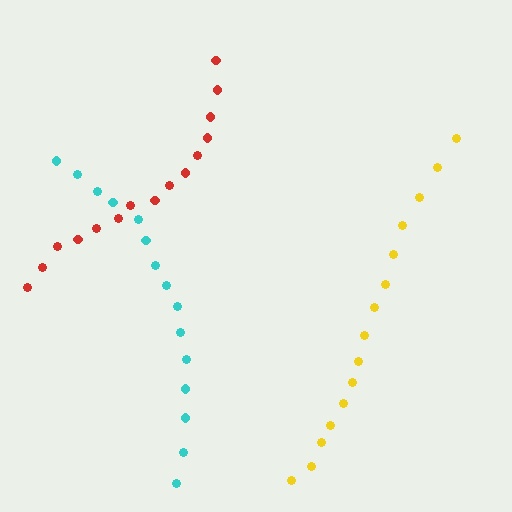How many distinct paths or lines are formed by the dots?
There are 3 distinct paths.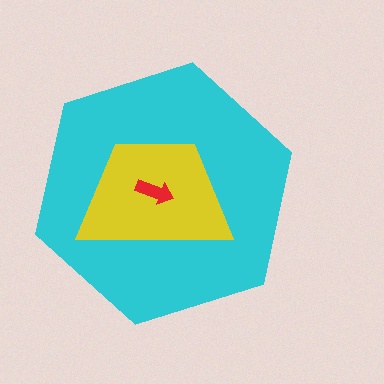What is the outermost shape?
The cyan hexagon.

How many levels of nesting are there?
3.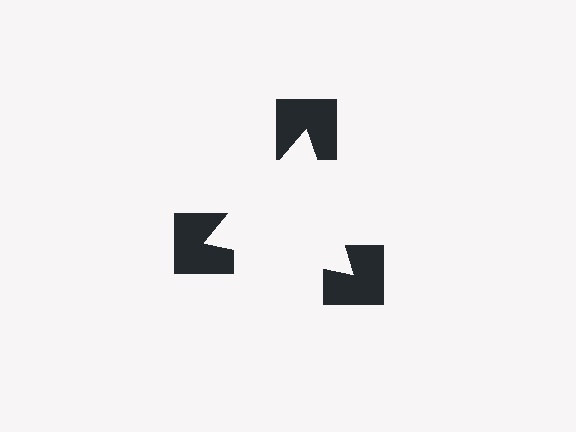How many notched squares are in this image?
There are 3 — one at each vertex of the illusory triangle.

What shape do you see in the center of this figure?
An illusory triangle — its edges are inferred from the aligned wedge cuts in the notched squares, not physically drawn.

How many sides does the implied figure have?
3 sides.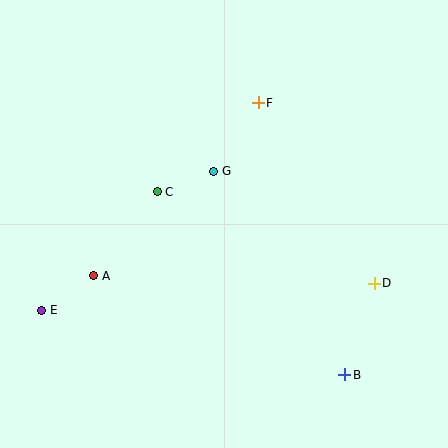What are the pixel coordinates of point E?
Point E is at (42, 310).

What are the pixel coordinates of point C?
Point C is at (157, 192).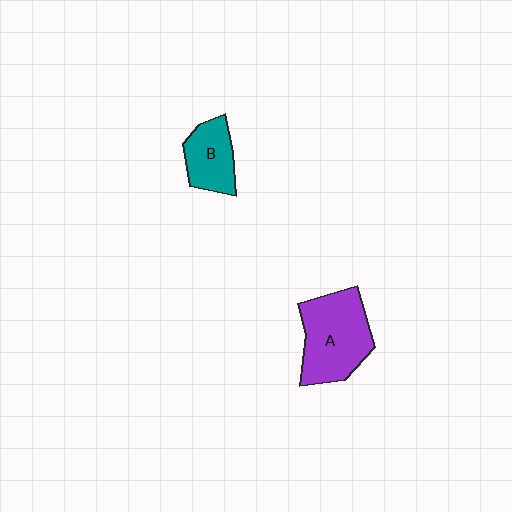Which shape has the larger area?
Shape A (purple).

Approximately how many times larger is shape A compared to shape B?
Approximately 1.7 times.